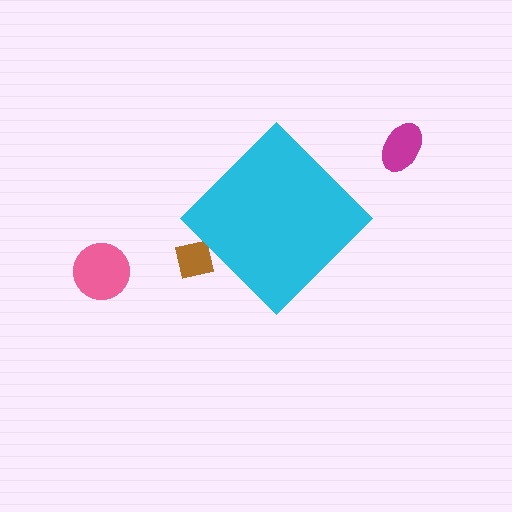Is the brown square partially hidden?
Yes, the brown square is partially hidden behind the cyan diamond.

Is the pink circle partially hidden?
No, the pink circle is fully visible.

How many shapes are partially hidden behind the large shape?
1 shape is partially hidden.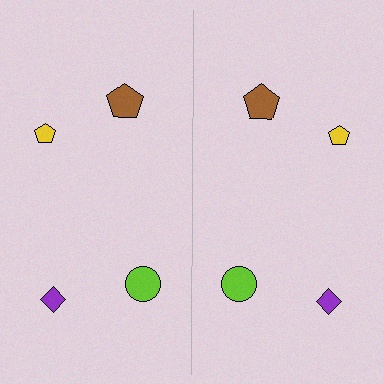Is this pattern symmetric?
Yes, this pattern has bilateral (reflection) symmetry.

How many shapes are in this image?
There are 8 shapes in this image.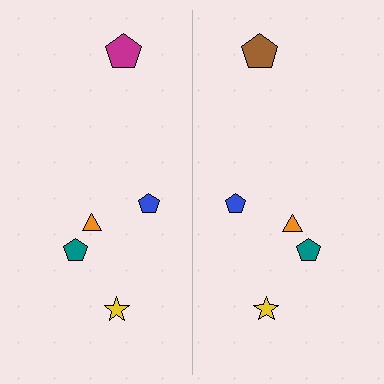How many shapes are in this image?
There are 10 shapes in this image.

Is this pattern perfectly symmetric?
No, the pattern is not perfectly symmetric. The brown pentagon on the right side breaks the symmetry — its mirror counterpart is magenta.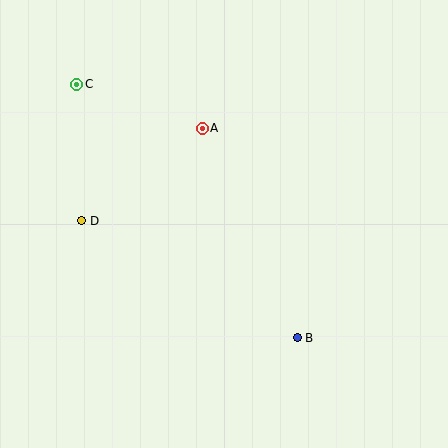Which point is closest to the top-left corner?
Point C is closest to the top-left corner.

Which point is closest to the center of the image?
Point A at (202, 128) is closest to the center.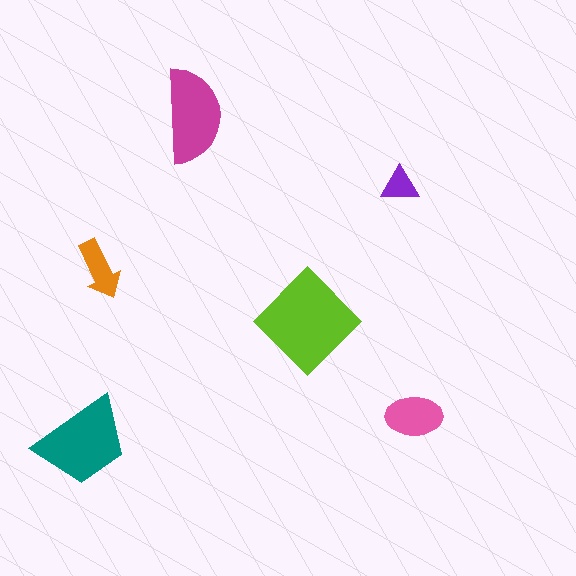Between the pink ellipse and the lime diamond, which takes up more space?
The lime diamond.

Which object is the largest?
The lime diamond.